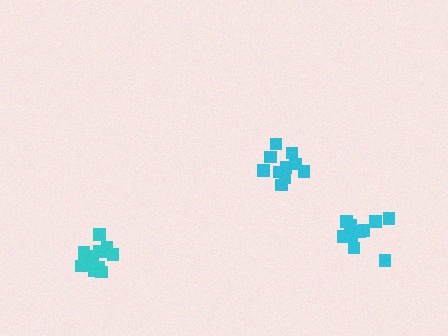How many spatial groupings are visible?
There are 3 spatial groupings.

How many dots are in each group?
Group 1: 14 dots, Group 2: 10 dots, Group 3: 10 dots (34 total).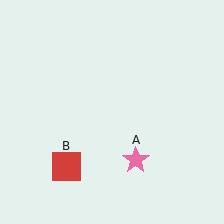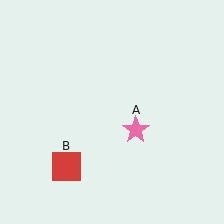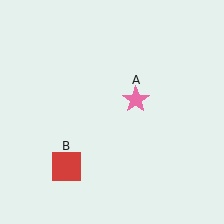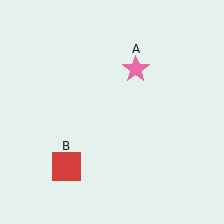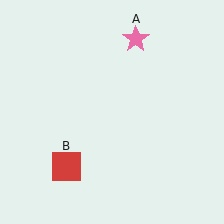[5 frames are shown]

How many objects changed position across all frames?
1 object changed position: pink star (object A).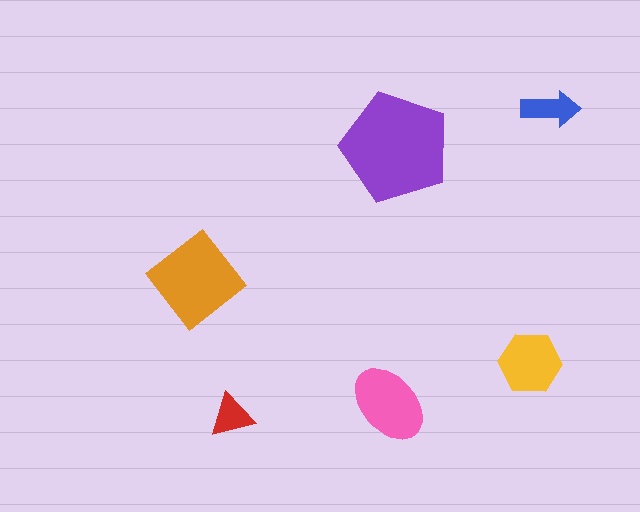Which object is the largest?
The purple pentagon.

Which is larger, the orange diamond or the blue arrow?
The orange diamond.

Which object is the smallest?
The red triangle.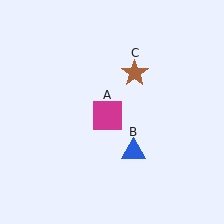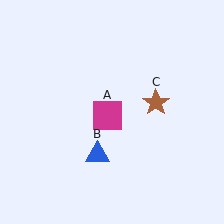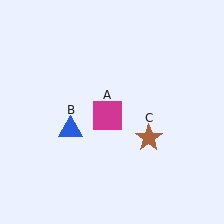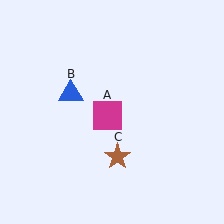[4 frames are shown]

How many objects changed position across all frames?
2 objects changed position: blue triangle (object B), brown star (object C).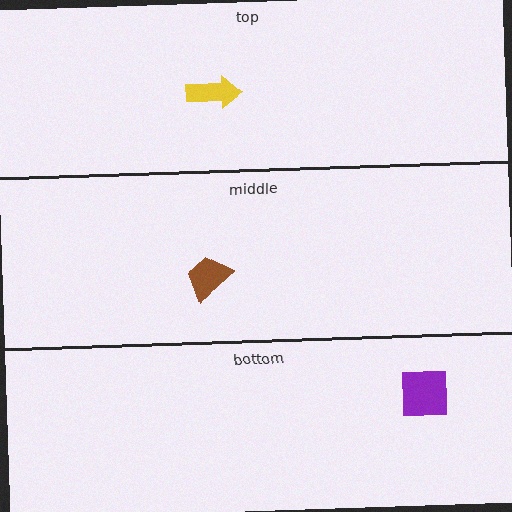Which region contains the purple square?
The bottom region.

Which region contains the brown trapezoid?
The middle region.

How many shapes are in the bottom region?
1.